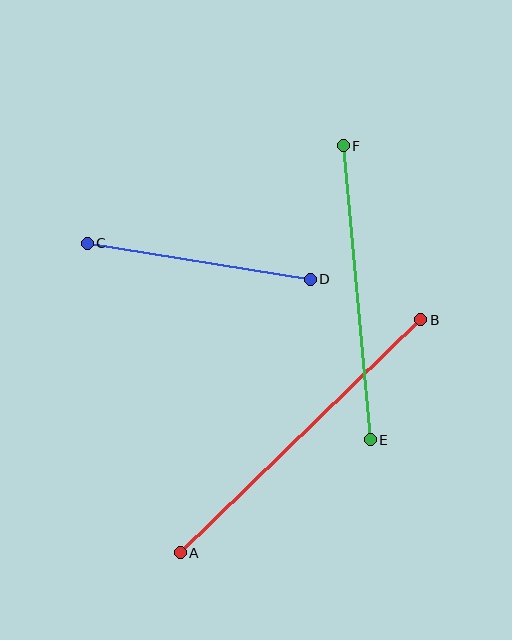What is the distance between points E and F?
The distance is approximately 295 pixels.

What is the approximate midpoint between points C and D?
The midpoint is at approximately (199, 261) pixels.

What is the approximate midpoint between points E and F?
The midpoint is at approximately (357, 293) pixels.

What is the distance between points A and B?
The distance is approximately 335 pixels.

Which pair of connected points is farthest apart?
Points A and B are farthest apart.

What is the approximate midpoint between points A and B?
The midpoint is at approximately (300, 436) pixels.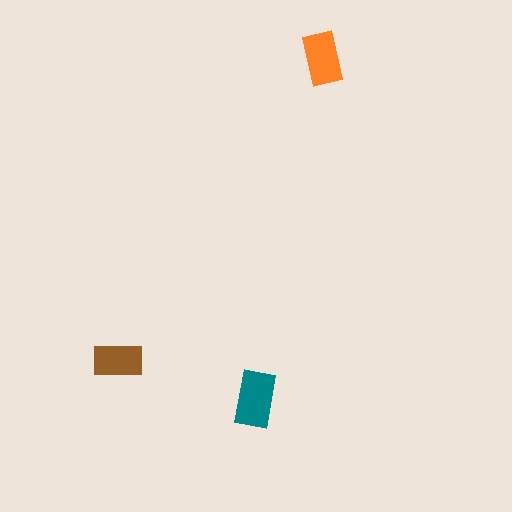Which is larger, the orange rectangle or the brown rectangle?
The orange one.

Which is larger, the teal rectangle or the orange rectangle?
The teal one.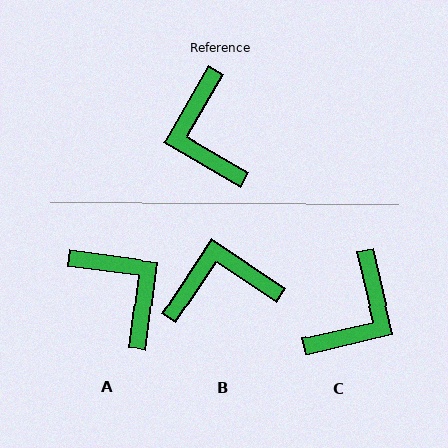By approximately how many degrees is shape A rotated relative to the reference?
Approximately 157 degrees clockwise.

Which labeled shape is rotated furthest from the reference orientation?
A, about 157 degrees away.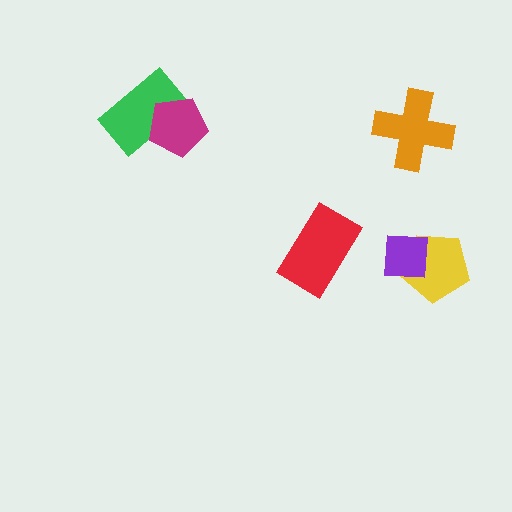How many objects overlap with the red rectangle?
0 objects overlap with the red rectangle.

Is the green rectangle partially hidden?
Yes, it is partially covered by another shape.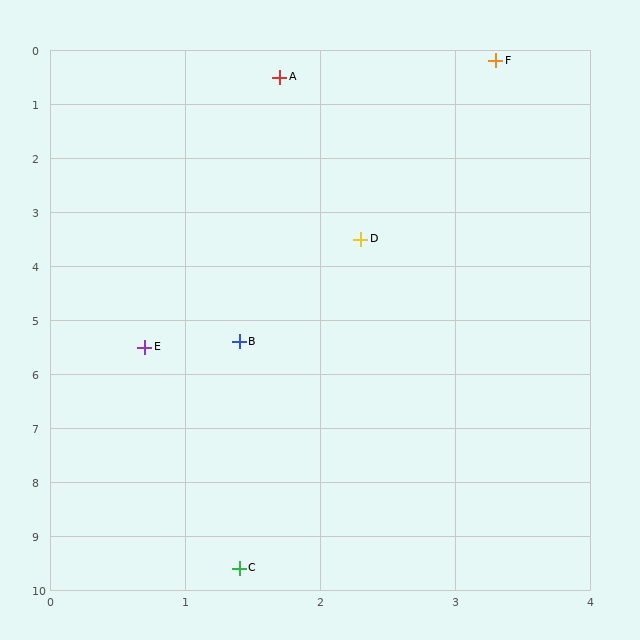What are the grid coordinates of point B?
Point B is at approximately (1.4, 5.4).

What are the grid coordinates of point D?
Point D is at approximately (2.3, 3.5).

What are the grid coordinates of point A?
Point A is at approximately (1.7, 0.5).